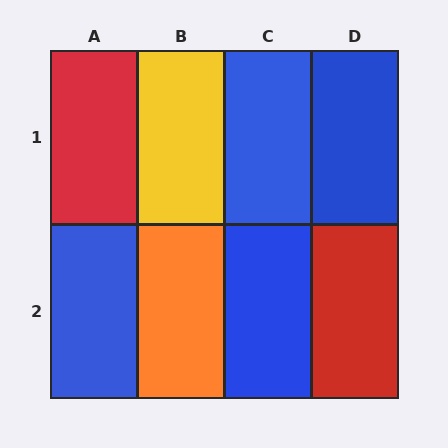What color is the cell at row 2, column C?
Blue.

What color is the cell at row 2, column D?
Red.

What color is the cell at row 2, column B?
Orange.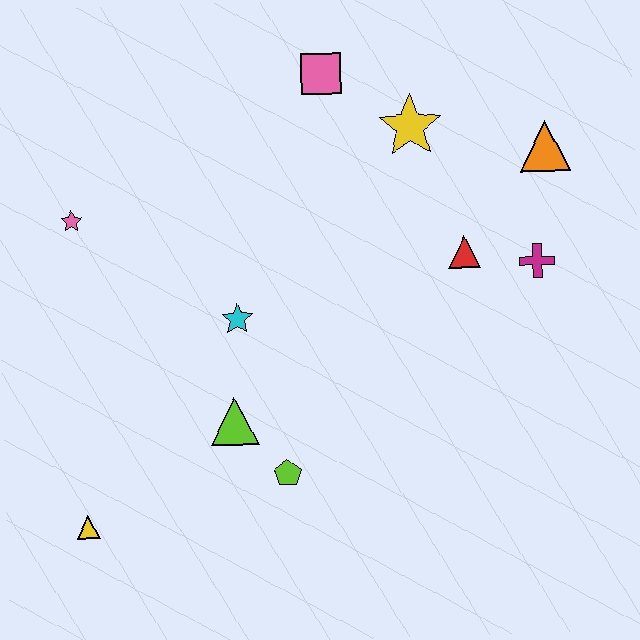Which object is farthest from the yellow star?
The yellow triangle is farthest from the yellow star.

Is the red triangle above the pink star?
No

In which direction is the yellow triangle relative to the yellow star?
The yellow triangle is below the yellow star.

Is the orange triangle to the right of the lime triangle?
Yes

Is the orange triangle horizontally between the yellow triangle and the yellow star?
No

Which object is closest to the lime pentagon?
The lime triangle is closest to the lime pentagon.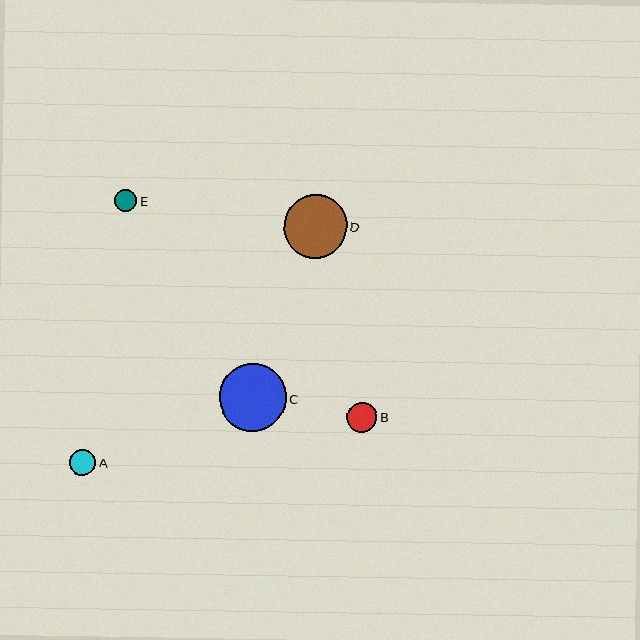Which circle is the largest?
Circle C is the largest with a size of approximately 67 pixels.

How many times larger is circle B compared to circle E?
Circle B is approximately 1.4 times the size of circle E.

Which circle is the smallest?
Circle E is the smallest with a size of approximately 22 pixels.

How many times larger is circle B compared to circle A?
Circle B is approximately 1.2 times the size of circle A.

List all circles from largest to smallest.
From largest to smallest: C, D, B, A, E.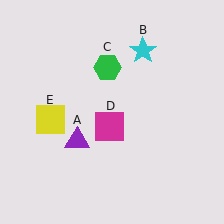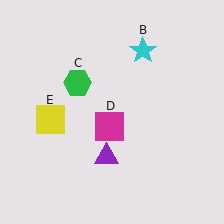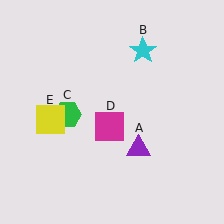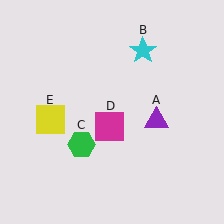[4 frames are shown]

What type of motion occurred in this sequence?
The purple triangle (object A), green hexagon (object C) rotated counterclockwise around the center of the scene.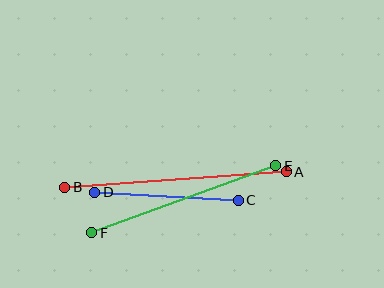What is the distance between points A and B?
The distance is approximately 222 pixels.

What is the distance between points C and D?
The distance is approximately 144 pixels.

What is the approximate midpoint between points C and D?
The midpoint is at approximately (166, 196) pixels.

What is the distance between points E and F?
The distance is approximately 196 pixels.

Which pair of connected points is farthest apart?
Points A and B are farthest apart.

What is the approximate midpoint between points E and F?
The midpoint is at approximately (184, 199) pixels.